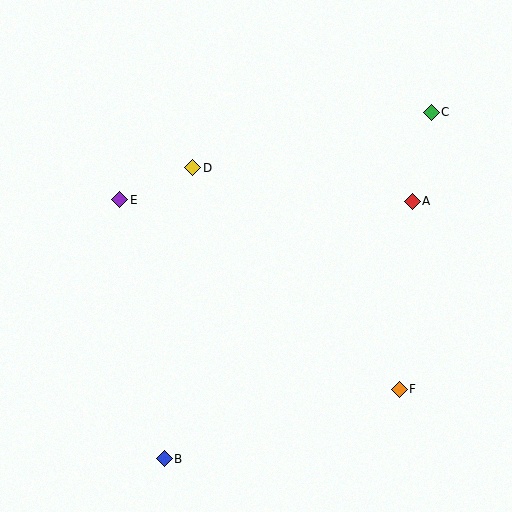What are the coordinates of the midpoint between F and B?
The midpoint between F and B is at (282, 424).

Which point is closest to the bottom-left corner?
Point B is closest to the bottom-left corner.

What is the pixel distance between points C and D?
The distance between C and D is 245 pixels.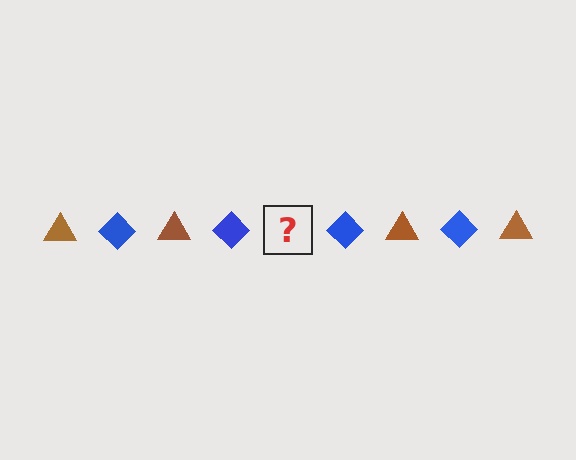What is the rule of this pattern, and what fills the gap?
The rule is that the pattern alternates between brown triangle and blue diamond. The gap should be filled with a brown triangle.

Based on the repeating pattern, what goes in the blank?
The blank should be a brown triangle.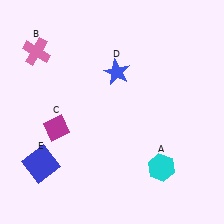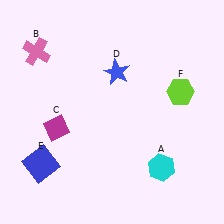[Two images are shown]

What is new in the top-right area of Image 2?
A lime hexagon (F) was added in the top-right area of Image 2.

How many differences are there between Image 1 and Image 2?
There is 1 difference between the two images.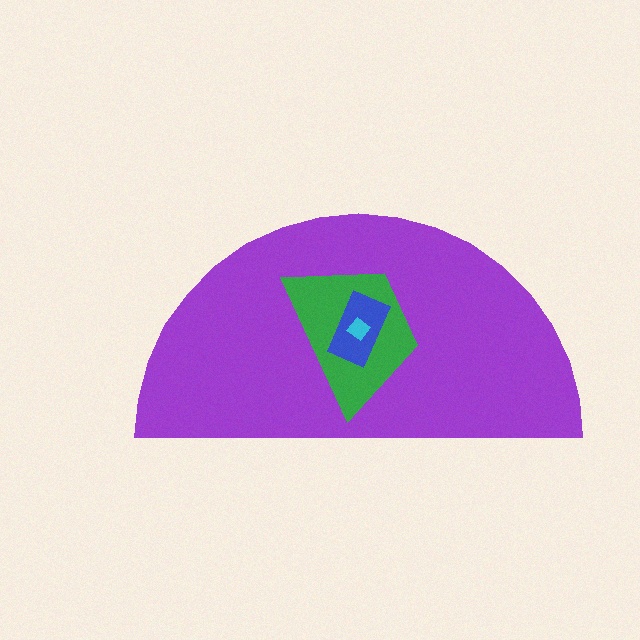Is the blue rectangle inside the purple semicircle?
Yes.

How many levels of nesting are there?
4.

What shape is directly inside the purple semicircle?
The green trapezoid.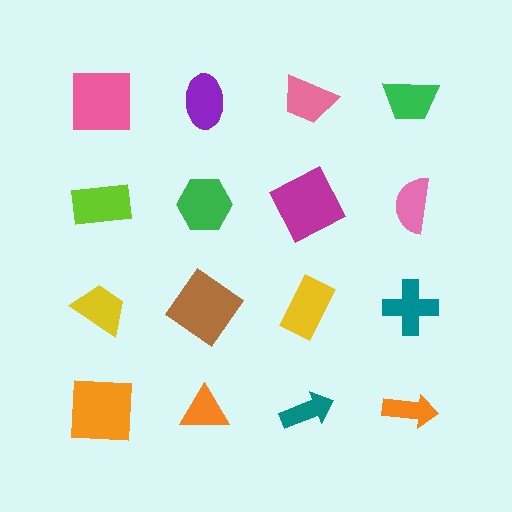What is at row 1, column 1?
A pink square.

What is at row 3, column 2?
A brown diamond.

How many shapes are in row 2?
4 shapes.